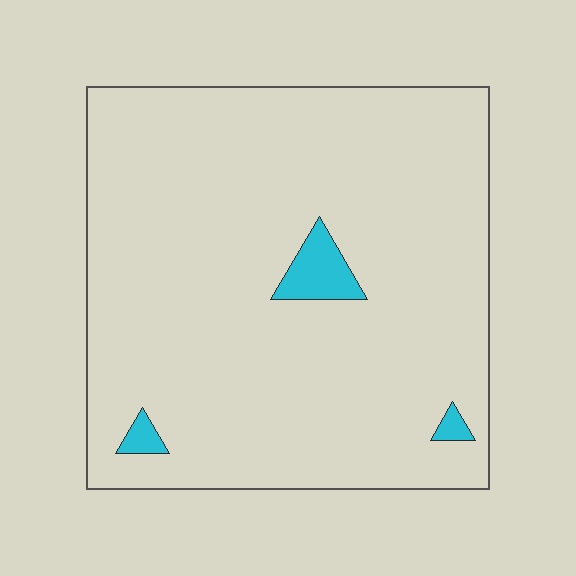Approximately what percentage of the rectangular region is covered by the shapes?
Approximately 5%.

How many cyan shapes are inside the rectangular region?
3.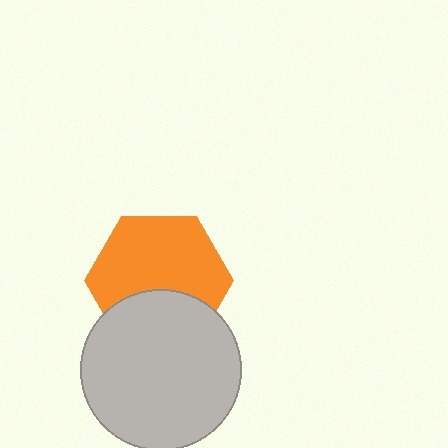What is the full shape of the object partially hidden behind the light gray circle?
The partially hidden object is an orange hexagon.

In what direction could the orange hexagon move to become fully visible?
The orange hexagon could move up. That would shift it out from behind the light gray circle entirely.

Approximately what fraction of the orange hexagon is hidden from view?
Roughly 34% of the orange hexagon is hidden behind the light gray circle.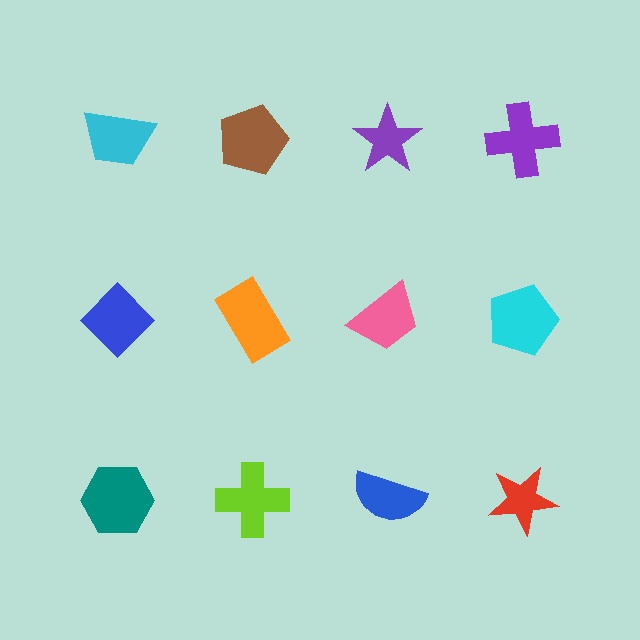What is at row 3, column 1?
A teal hexagon.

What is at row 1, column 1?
A cyan trapezoid.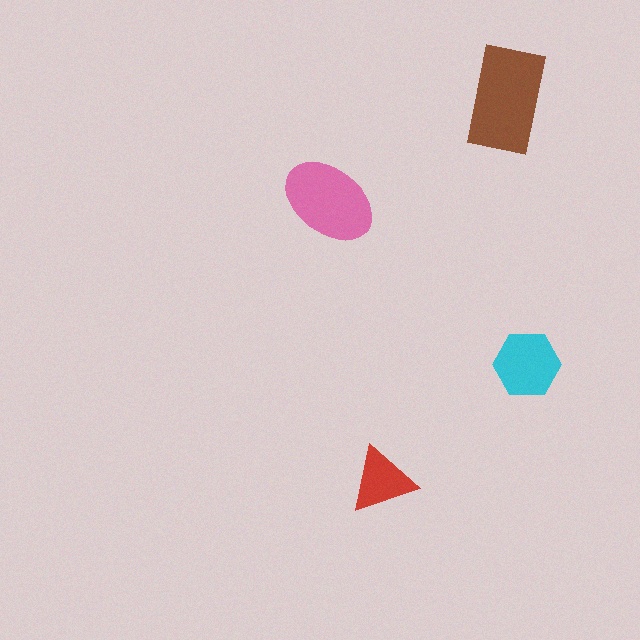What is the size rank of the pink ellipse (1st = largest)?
2nd.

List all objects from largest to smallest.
The brown rectangle, the pink ellipse, the cyan hexagon, the red triangle.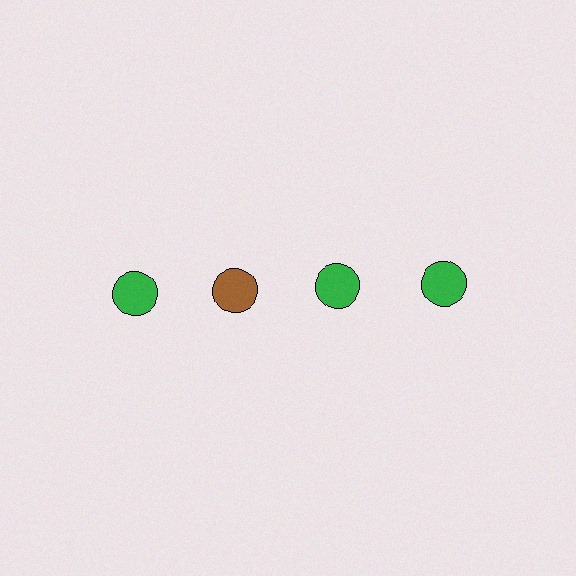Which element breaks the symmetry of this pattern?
The brown circle in the top row, second from left column breaks the symmetry. All other shapes are green circles.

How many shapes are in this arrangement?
There are 4 shapes arranged in a grid pattern.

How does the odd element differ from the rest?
It has a different color: brown instead of green.